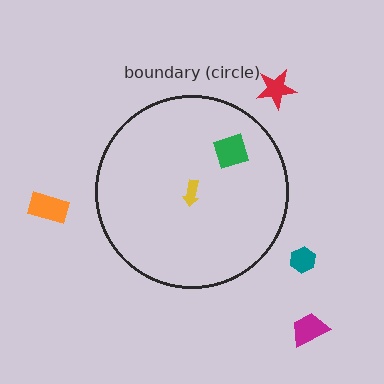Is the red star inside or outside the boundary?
Outside.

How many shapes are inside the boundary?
2 inside, 4 outside.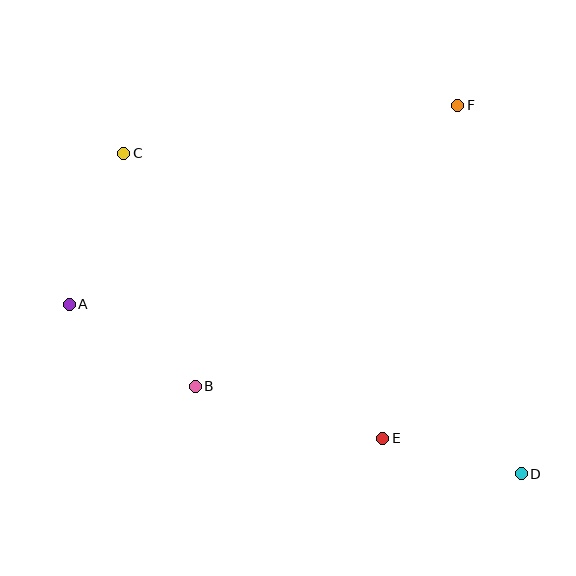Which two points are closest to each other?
Points D and E are closest to each other.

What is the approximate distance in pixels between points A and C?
The distance between A and C is approximately 161 pixels.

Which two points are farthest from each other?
Points C and D are farthest from each other.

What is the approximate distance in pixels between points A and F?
The distance between A and F is approximately 437 pixels.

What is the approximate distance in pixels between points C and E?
The distance between C and E is approximately 385 pixels.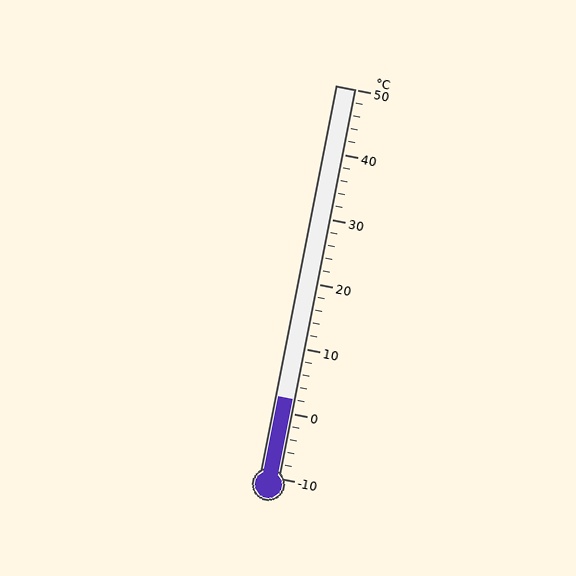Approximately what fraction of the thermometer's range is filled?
The thermometer is filled to approximately 20% of its range.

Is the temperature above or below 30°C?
The temperature is below 30°C.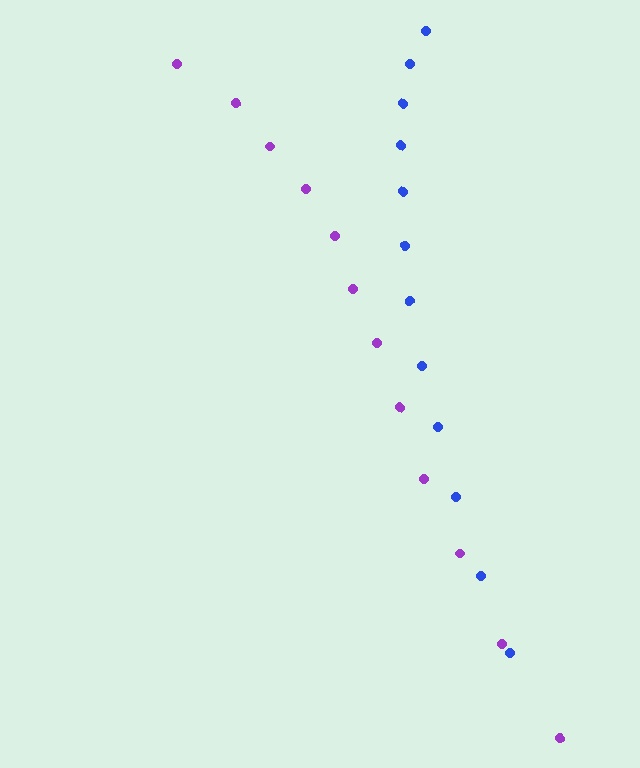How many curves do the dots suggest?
There are 2 distinct paths.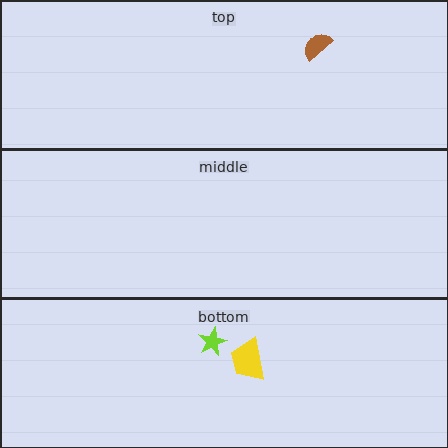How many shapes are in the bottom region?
2.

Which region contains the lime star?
The bottom region.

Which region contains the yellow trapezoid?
The bottom region.